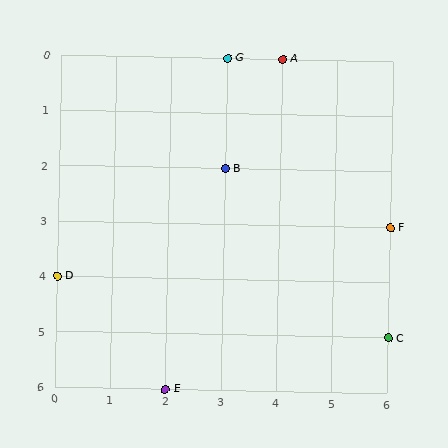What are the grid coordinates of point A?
Point A is at grid coordinates (4, 0).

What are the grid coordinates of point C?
Point C is at grid coordinates (6, 5).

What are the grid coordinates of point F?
Point F is at grid coordinates (6, 3).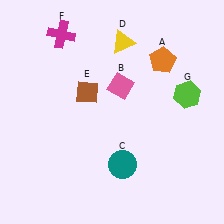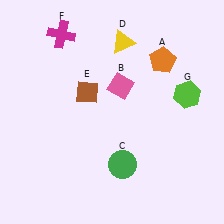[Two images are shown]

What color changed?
The circle (C) changed from teal in Image 1 to green in Image 2.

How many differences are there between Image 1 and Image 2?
There is 1 difference between the two images.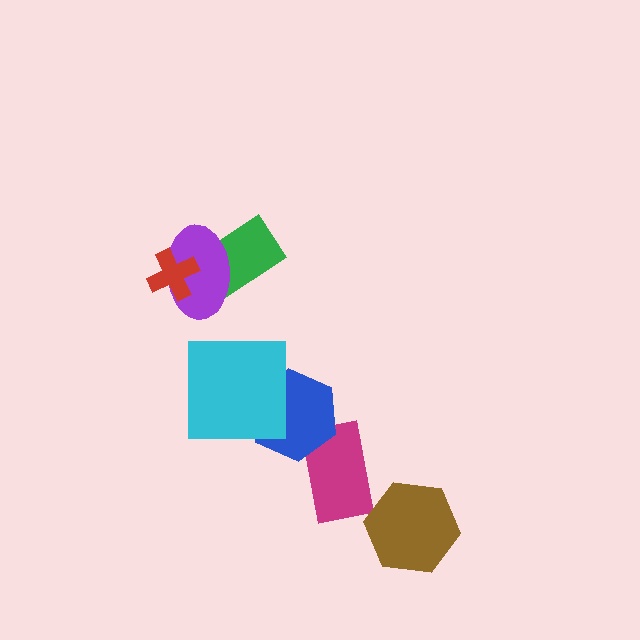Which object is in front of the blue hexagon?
The cyan square is in front of the blue hexagon.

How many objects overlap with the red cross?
1 object overlaps with the red cross.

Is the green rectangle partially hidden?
Yes, it is partially covered by another shape.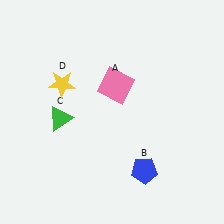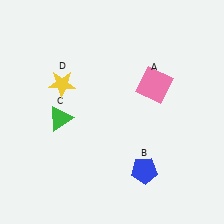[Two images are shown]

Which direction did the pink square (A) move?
The pink square (A) moved right.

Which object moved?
The pink square (A) moved right.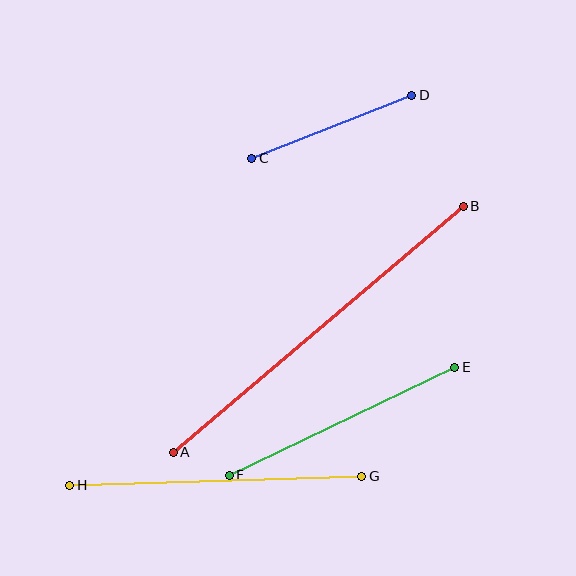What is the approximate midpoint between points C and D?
The midpoint is at approximately (332, 127) pixels.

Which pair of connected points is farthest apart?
Points A and B are farthest apart.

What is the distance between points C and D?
The distance is approximately 172 pixels.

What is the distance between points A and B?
The distance is approximately 381 pixels.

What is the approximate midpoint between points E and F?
The midpoint is at approximately (342, 421) pixels.